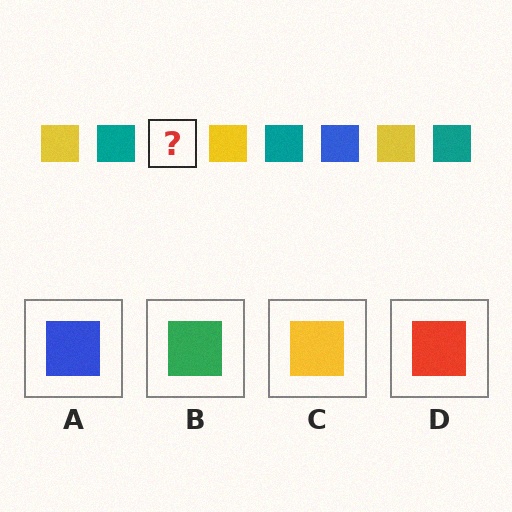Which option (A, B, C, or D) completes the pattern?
A.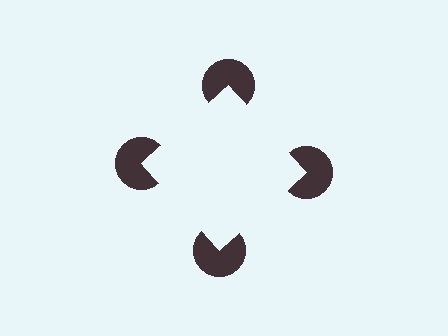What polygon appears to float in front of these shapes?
An illusory square — its edges are inferred from the aligned wedge cuts in the pac-man discs, not physically drawn.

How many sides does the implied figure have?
4 sides.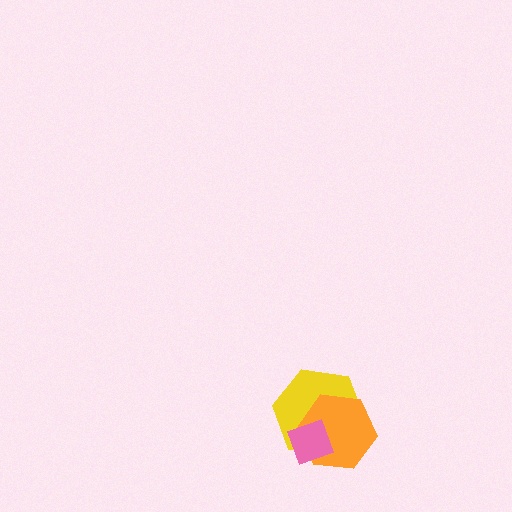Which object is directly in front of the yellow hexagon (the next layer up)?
The orange hexagon is directly in front of the yellow hexagon.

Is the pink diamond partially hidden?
No, no other shape covers it.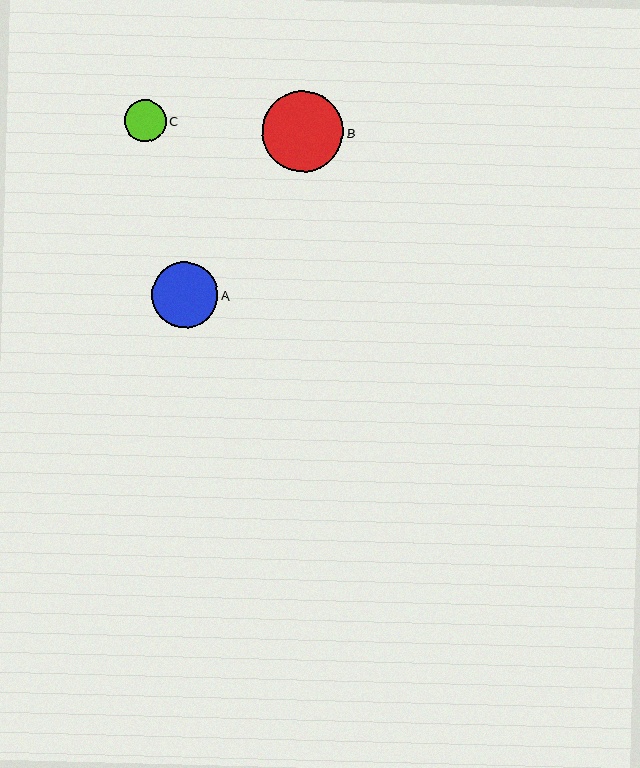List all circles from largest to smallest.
From largest to smallest: B, A, C.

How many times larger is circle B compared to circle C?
Circle B is approximately 1.9 times the size of circle C.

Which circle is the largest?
Circle B is the largest with a size of approximately 81 pixels.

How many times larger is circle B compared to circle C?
Circle B is approximately 1.9 times the size of circle C.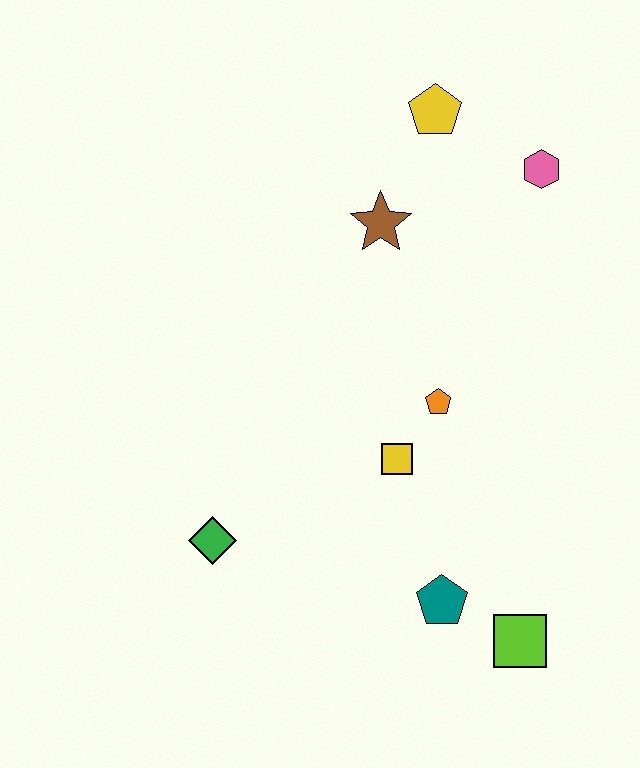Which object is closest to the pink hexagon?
The yellow pentagon is closest to the pink hexagon.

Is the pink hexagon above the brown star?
Yes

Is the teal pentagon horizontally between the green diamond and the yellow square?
No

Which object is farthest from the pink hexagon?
The green diamond is farthest from the pink hexagon.